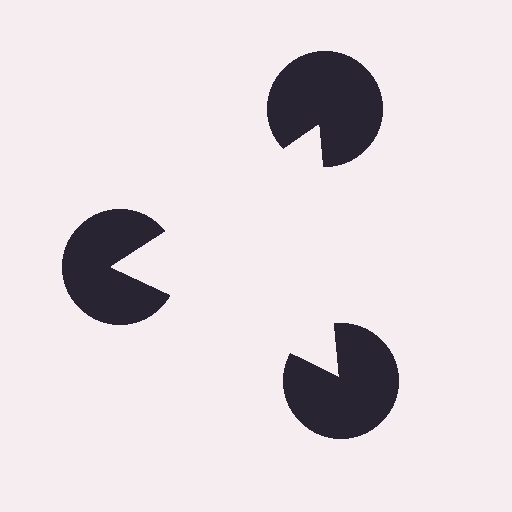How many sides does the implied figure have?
3 sides.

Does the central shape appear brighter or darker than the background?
It typically appears slightly brighter than the background, even though no actual brightness change is drawn.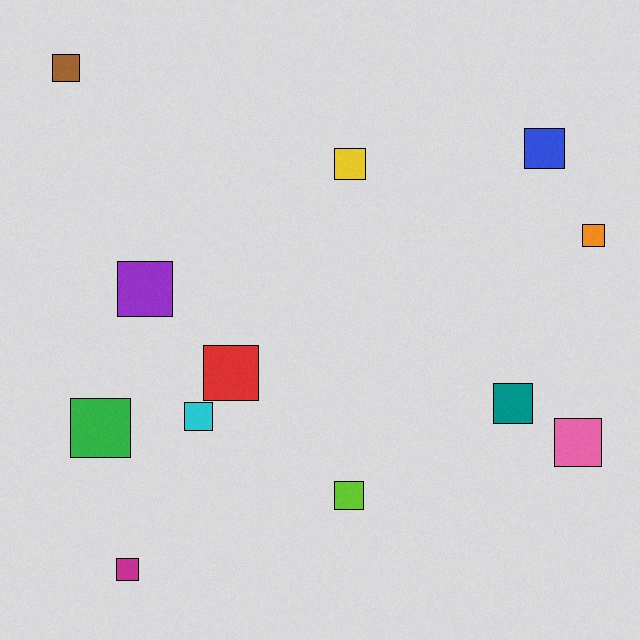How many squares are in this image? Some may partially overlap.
There are 12 squares.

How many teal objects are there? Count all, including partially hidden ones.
There is 1 teal object.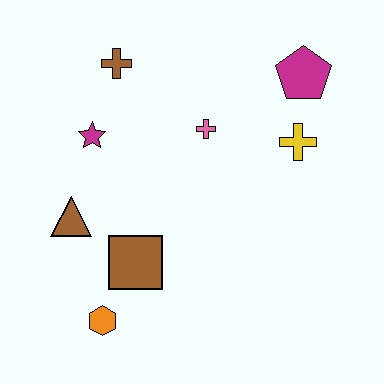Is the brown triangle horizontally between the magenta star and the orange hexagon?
No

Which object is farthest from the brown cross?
The orange hexagon is farthest from the brown cross.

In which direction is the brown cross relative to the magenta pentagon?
The brown cross is to the left of the magenta pentagon.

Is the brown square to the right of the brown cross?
Yes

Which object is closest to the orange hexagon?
The brown square is closest to the orange hexagon.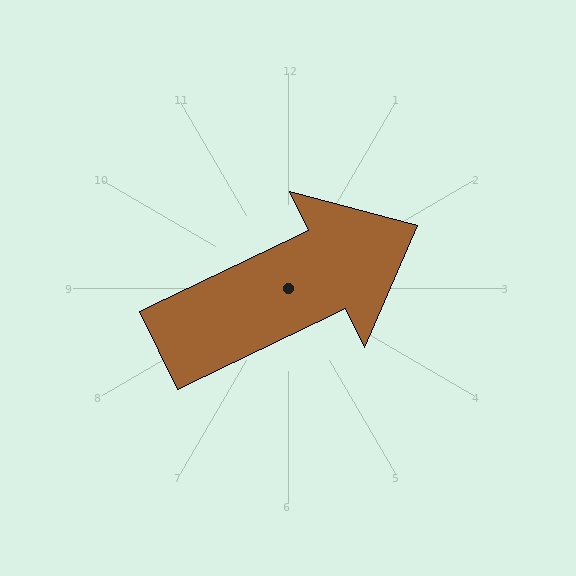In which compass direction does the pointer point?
Northeast.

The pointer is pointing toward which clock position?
Roughly 2 o'clock.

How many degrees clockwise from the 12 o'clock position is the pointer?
Approximately 64 degrees.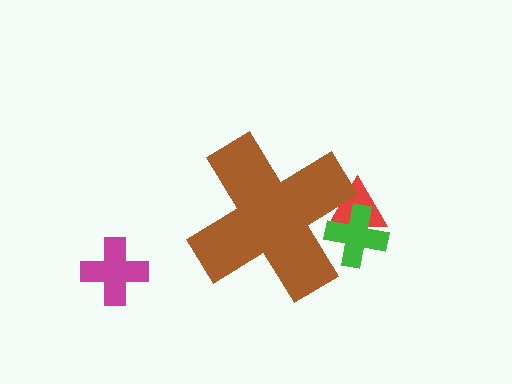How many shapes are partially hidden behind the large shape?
2 shapes are partially hidden.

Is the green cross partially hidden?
Yes, the green cross is partially hidden behind the brown cross.